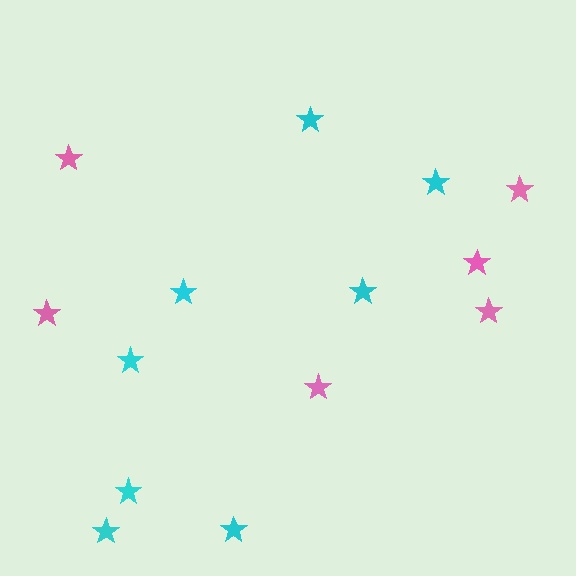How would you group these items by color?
There are 2 groups: one group of cyan stars (8) and one group of pink stars (6).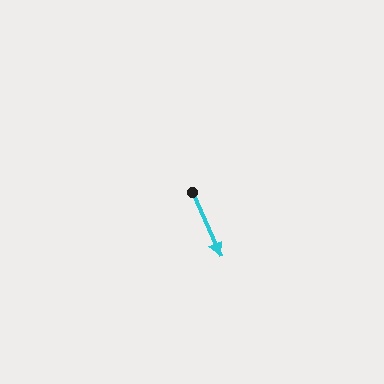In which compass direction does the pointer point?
Southeast.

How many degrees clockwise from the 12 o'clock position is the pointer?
Approximately 156 degrees.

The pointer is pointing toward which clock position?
Roughly 5 o'clock.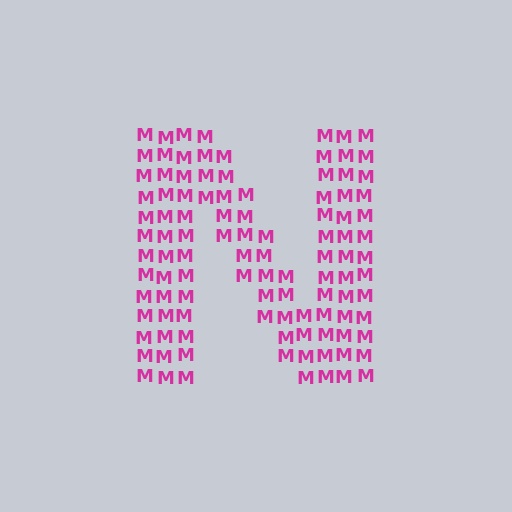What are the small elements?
The small elements are letter M's.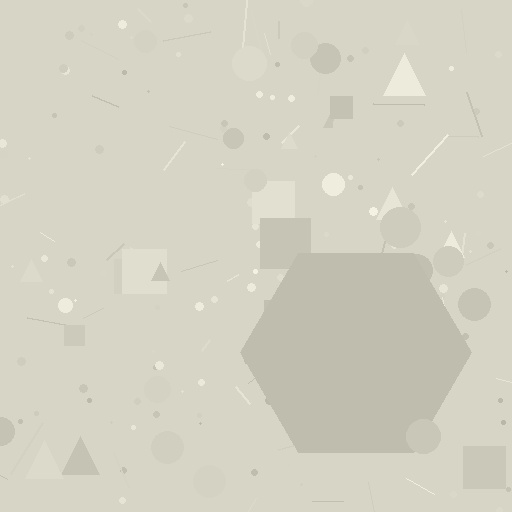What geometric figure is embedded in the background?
A hexagon is embedded in the background.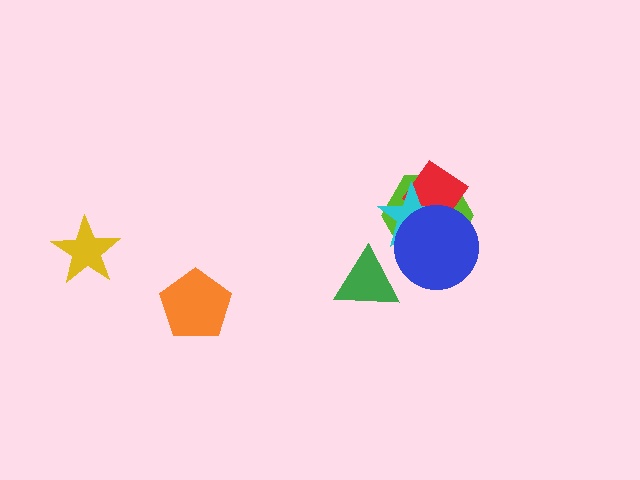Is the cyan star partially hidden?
Yes, it is partially covered by another shape.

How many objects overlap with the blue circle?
3 objects overlap with the blue circle.